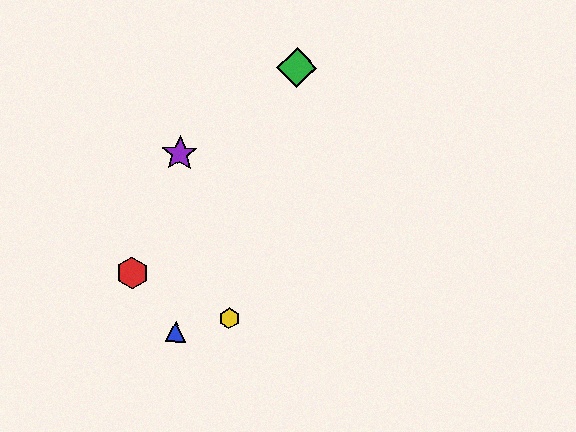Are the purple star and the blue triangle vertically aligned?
Yes, both are at x≈180.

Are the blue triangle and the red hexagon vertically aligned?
No, the blue triangle is at x≈176 and the red hexagon is at x≈132.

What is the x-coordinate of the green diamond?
The green diamond is at x≈297.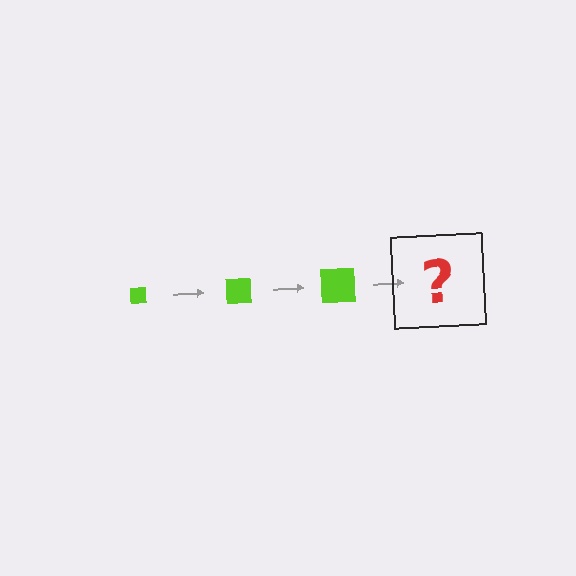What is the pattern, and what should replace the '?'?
The pattern is that the square gets progressively larger each step. The '?' should be a lime square, larger than the previous one.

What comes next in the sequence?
The next element should be a lime square, larger than the previous one.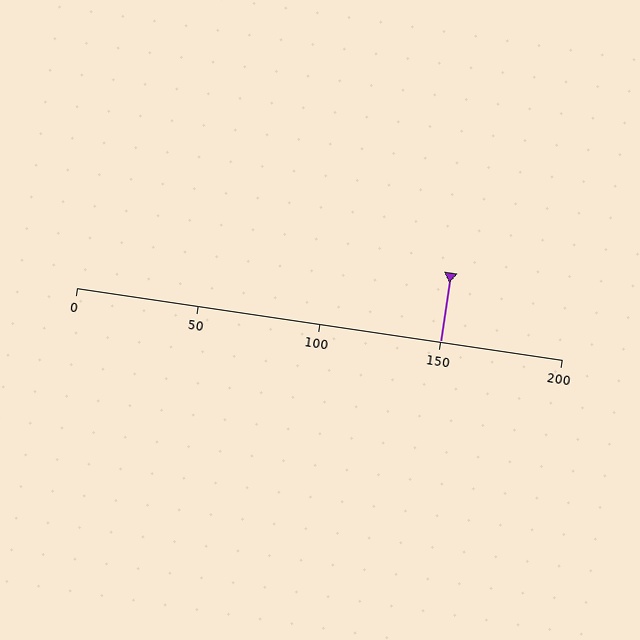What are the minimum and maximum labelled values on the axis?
The axis runs from 0 to 200.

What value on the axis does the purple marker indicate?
The marker indicates approximately 150.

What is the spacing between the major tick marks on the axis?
The major ticks are spaced 50 apart.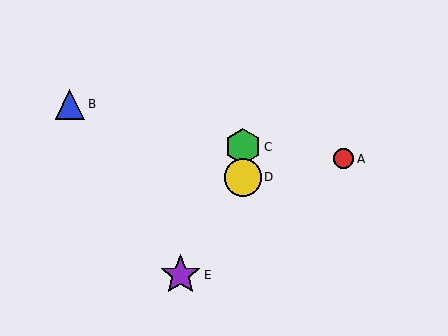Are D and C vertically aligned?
Yes, both are at x≈243.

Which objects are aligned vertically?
Objects C, D are aligned vertically.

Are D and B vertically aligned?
No, D is at x≈243 and B is at x≈70.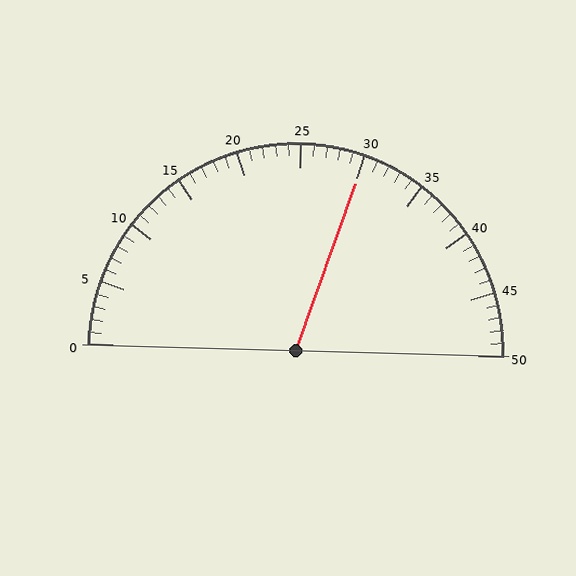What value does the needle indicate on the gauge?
The needle indicates approximately 30.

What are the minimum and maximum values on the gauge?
The gauge ranges from 0 to 50.